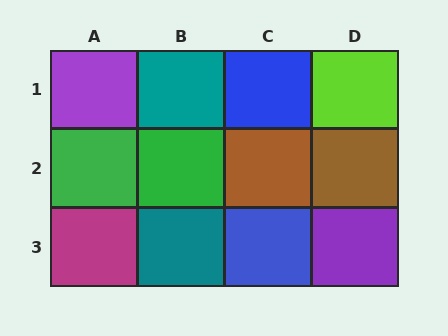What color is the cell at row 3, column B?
Teal.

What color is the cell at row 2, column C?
Brown.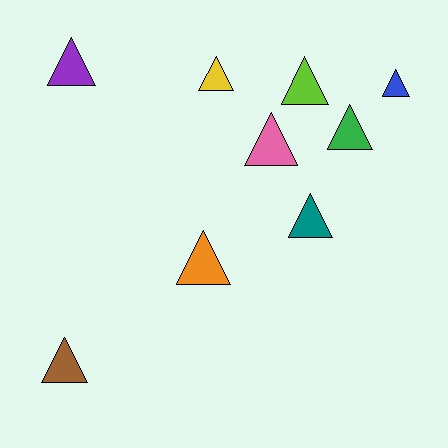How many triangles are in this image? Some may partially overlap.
There are 9 triangles.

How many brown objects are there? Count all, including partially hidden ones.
There is 1 brown object.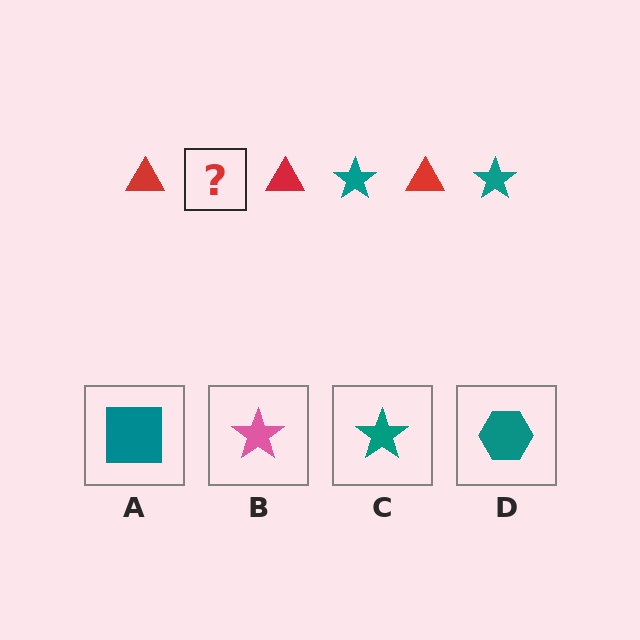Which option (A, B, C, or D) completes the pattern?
C.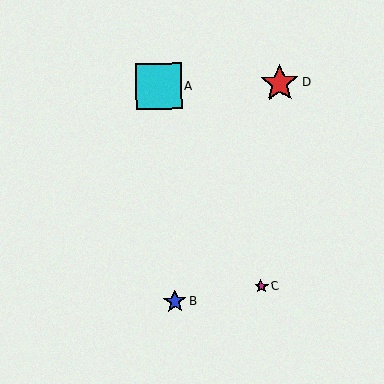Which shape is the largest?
The cyan square (labeled A) is the largest.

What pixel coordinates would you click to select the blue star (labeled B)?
Click at (175, 301) to select the blue star B.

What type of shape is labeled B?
Shape B is a blue star.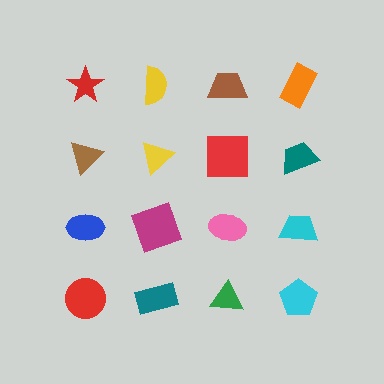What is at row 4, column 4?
A cyan pentagon.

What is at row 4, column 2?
A teal rectangle.